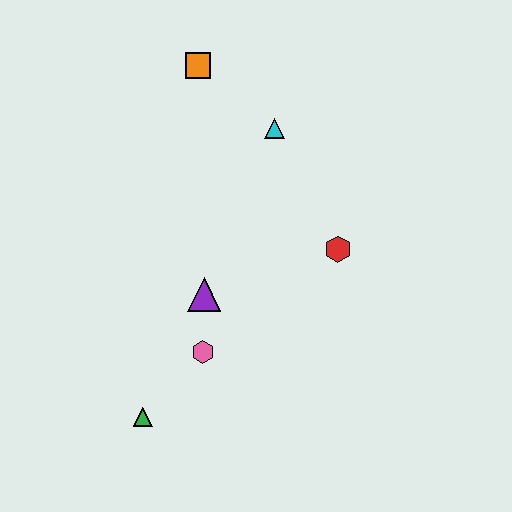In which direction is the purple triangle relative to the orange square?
The purple triangle is below the orange square.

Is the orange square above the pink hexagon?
Yes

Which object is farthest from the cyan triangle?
The green triangle is farthest from the cyan triangle.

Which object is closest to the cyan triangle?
The orange square is closest to the cyan triangle.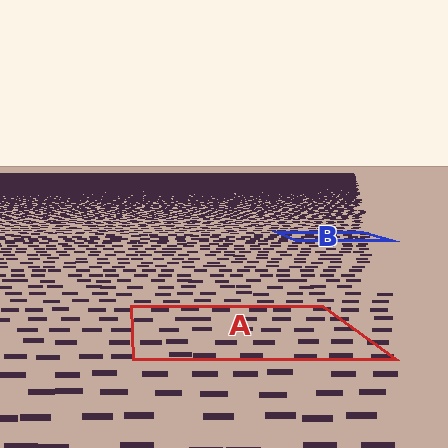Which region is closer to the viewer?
Region A is closer. The texture elements there are larger and more spread out.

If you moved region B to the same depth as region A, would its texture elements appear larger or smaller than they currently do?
They would appear larger. At a closer depth, the same texture elements are projected at a bigger on-screen size.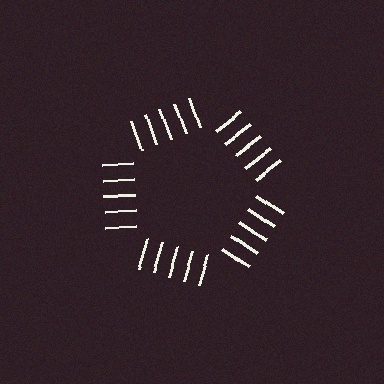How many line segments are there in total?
25 — 5 along each of the 5 edges.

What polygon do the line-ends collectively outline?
An illusory pentagon — the line segments terminate on its edges but no continuous stroke is drawn.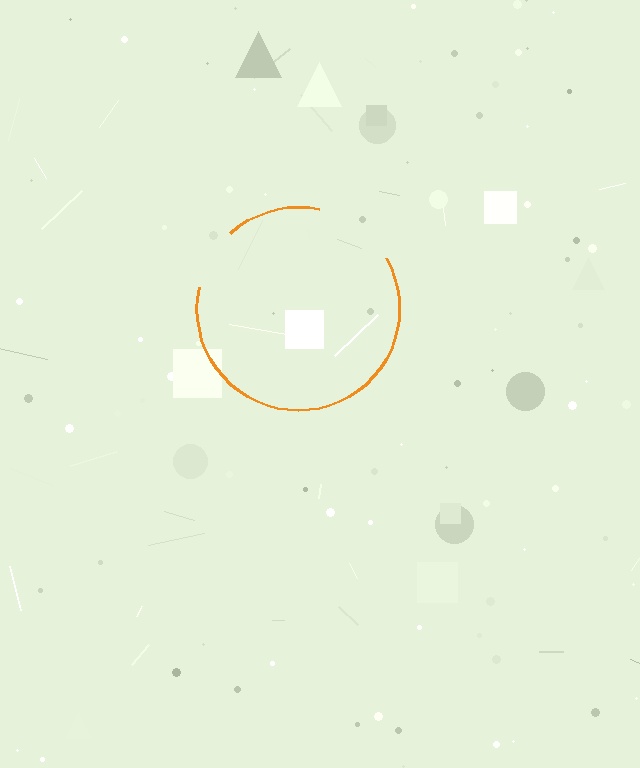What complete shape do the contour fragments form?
The contour fragments form a circle.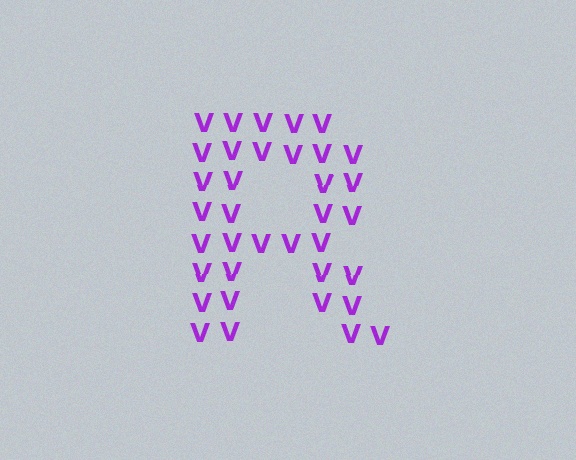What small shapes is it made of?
It is made of small letter V's.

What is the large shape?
The large shape is the letter R.